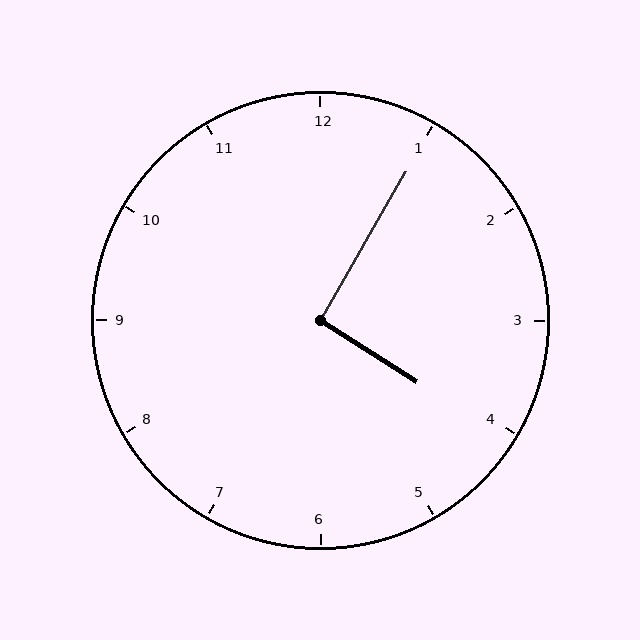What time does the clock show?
4:05.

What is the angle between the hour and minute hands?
Approximately 92 degrees.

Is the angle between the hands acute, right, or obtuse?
It is right.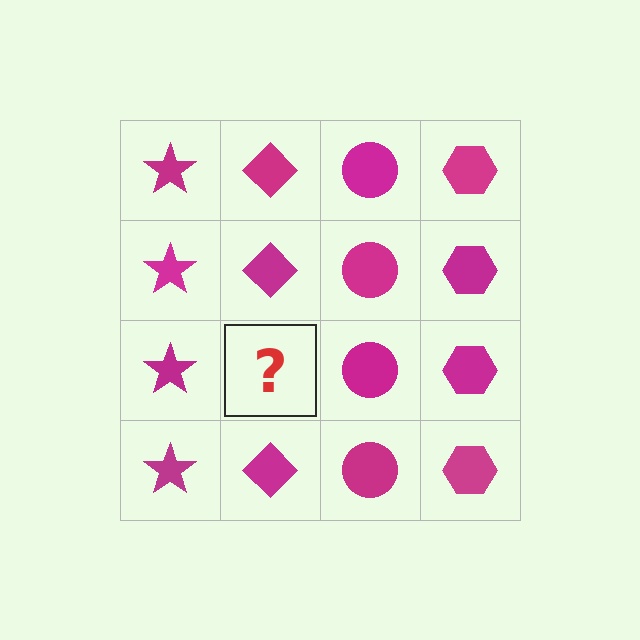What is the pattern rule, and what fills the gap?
The rule is that each column has a consistent shape. The gap should be filled with a magenta diamond.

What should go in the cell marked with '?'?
The missing cell should contain a magenta diamond.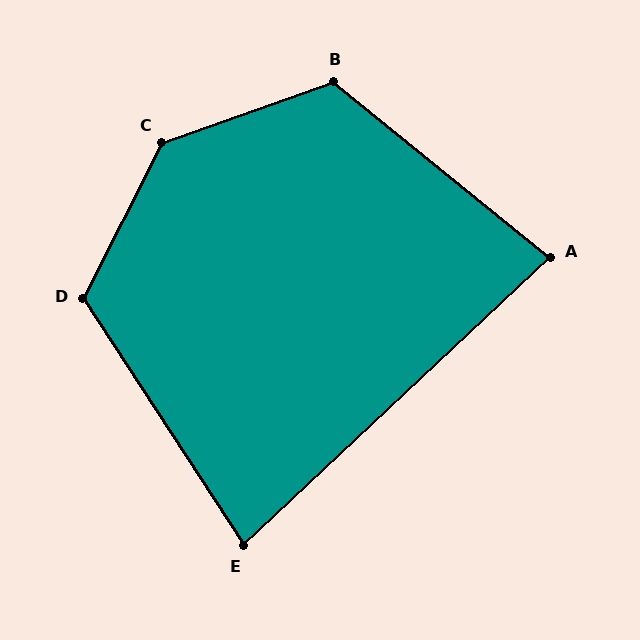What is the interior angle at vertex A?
Approximately 82 degrees (acute).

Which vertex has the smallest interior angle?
E, at approximately 80 degrees.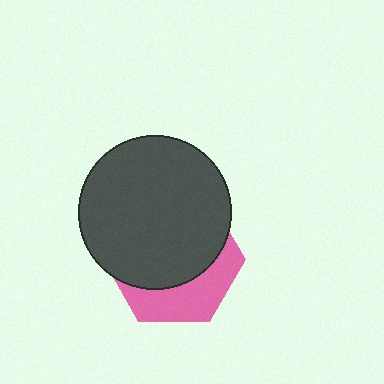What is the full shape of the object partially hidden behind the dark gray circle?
The partially hidden object is a pink hexagon.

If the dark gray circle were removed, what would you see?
You would see the complete pink hexagon.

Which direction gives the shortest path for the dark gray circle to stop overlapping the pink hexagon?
Moving up gives the shortest separation.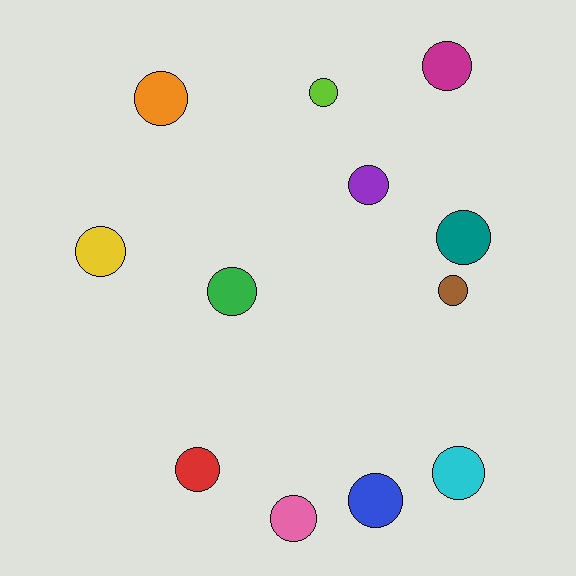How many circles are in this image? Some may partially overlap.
There are 12 circles.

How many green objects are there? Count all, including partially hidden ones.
There is 1 green object.